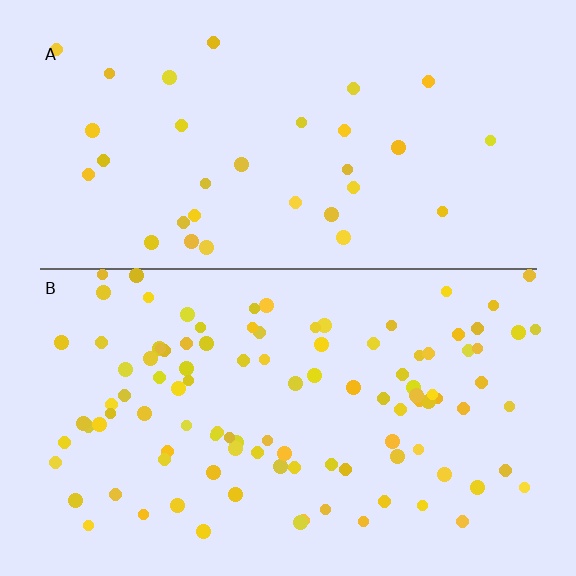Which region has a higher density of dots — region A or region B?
B (the bottom).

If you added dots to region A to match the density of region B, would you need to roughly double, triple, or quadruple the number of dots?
Approximately triple.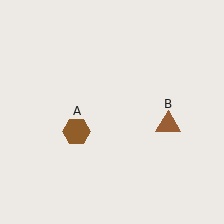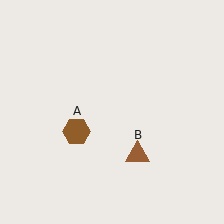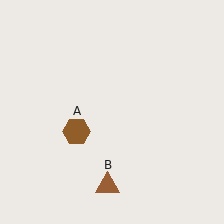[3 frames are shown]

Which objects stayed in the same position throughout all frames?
Brown hexagon (object A) remained stationary.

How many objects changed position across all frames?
1 object changed position: brown triangle (object B).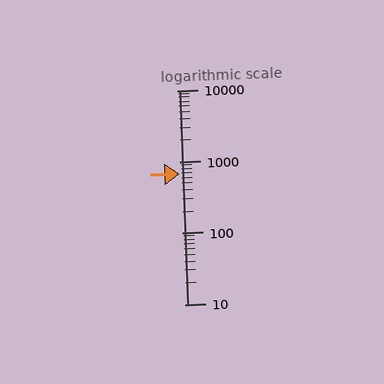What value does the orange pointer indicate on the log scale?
The pointer indicates approximately 680.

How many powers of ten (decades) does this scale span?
The scale spans 3 decades, from 10 to 10000.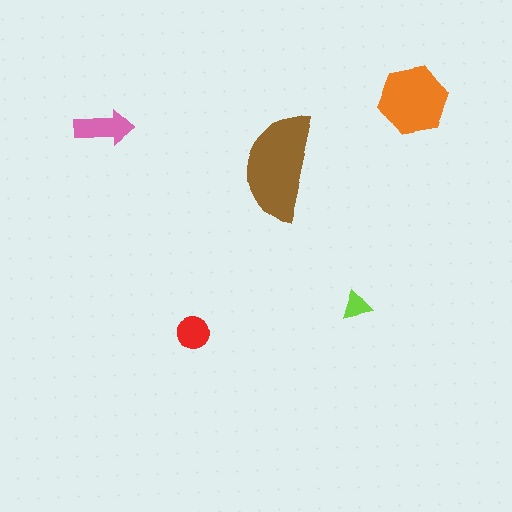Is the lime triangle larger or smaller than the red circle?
Smaller.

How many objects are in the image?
There are 5 objects in the image.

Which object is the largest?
The brown semicircle.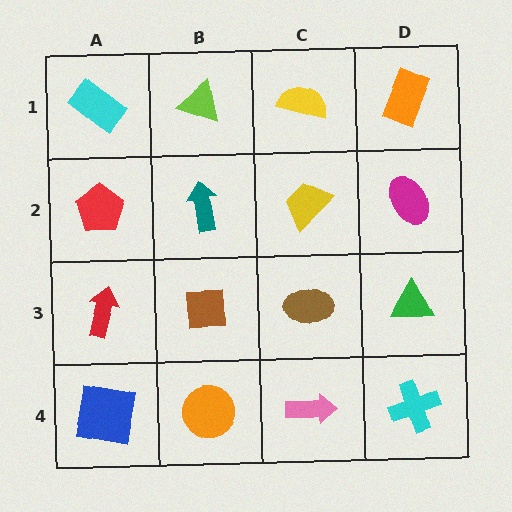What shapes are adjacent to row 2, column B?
A lime triangle (row 1, column B), a brown square (row 3, column B), a red pentagon (row 2, column A), a yellow trapezoid (row 2, column C).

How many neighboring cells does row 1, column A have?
2.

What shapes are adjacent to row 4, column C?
A brown ellipse (row 3, column C), an orange circle (row 4, column B), a cyan cross (row 4, column D).